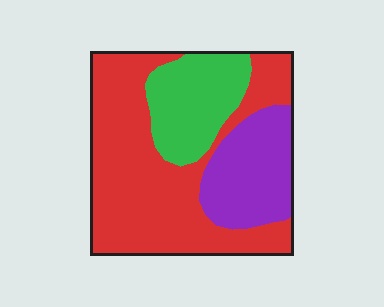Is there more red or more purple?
Red.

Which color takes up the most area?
Red, at roughly 55%.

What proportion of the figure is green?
Green covers roughly 20% of the figure.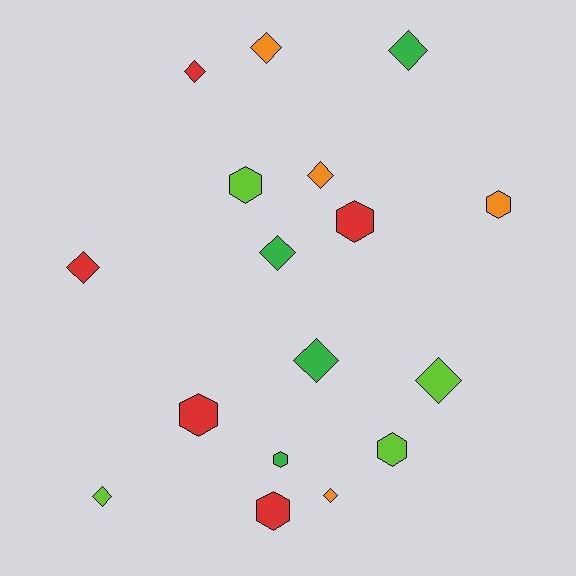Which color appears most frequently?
Red, with 5 objects.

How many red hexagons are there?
There are 3 red hexagons.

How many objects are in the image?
There are 17 objects.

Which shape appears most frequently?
Diamond, with 10 objects.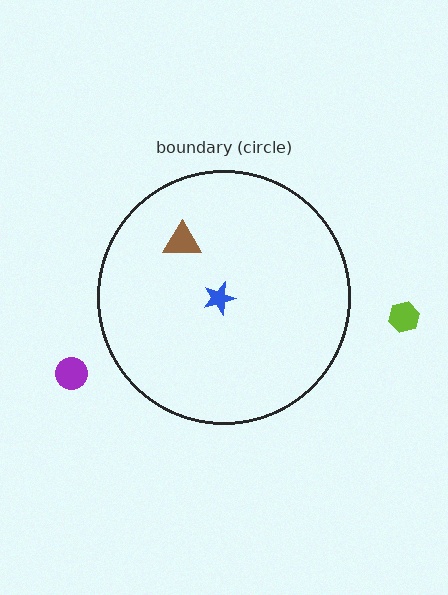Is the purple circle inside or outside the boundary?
Outside.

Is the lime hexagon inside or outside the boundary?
Outside.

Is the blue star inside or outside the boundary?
Inside.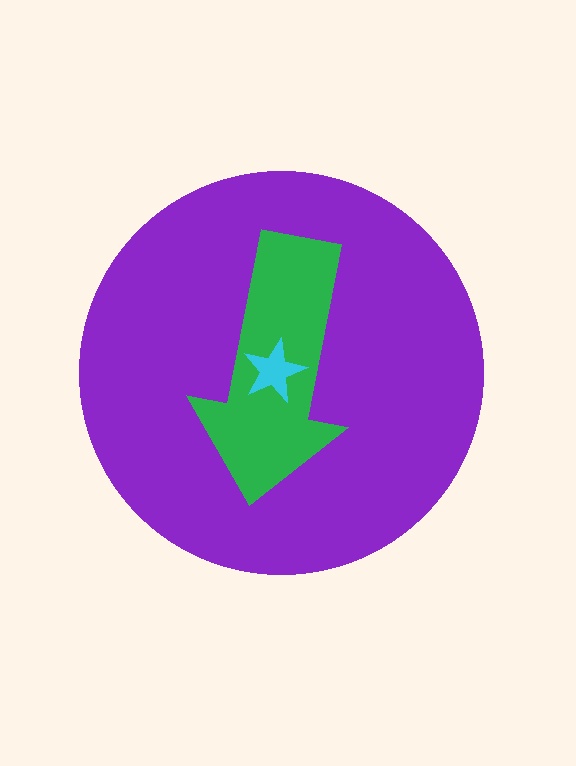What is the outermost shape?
The purple circle.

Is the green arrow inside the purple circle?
Yes.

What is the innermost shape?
The cyan star.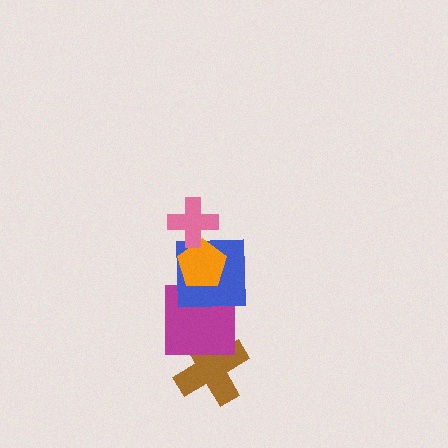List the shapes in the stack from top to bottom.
From top to bottom: the pink cross, the orange pentagon, the blue square, the magenta square, the brown cross.